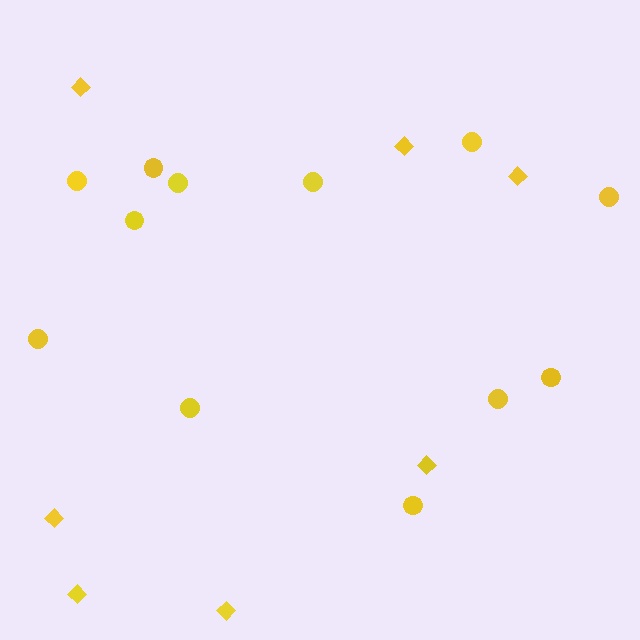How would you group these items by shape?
There are 2 groups: one group of diamonds (7) and one group of circles (12).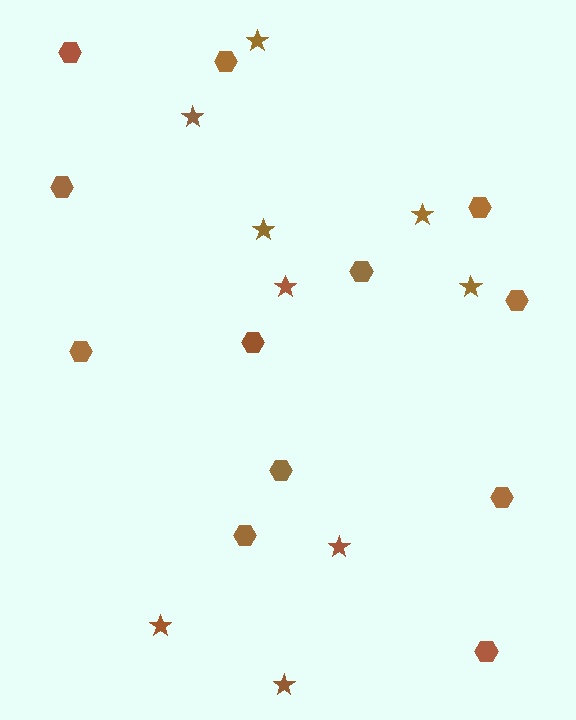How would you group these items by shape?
There are 2 groups: one group of stars (9) and one group of hexagons (12).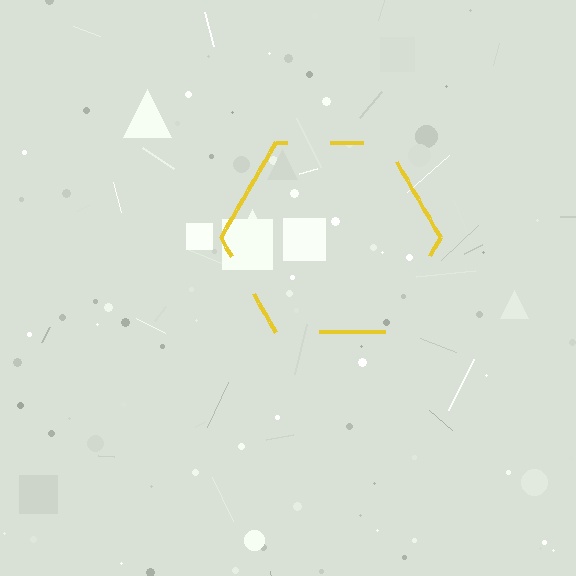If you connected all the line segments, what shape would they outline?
They would outline a hexagon.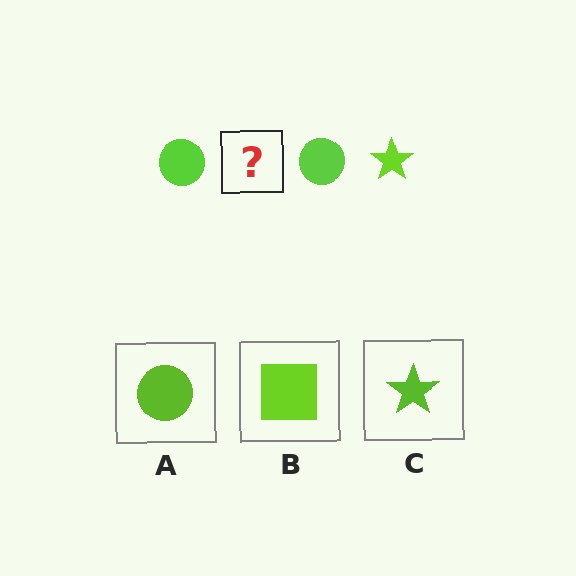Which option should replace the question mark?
Option C.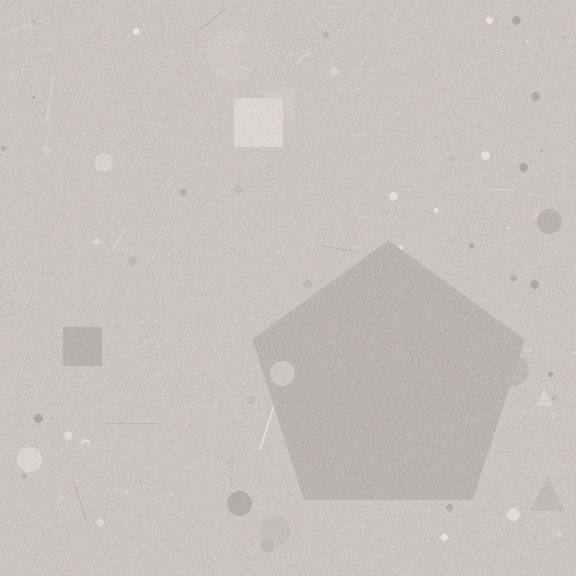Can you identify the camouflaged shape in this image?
The camouflaged shape is a pentagon.